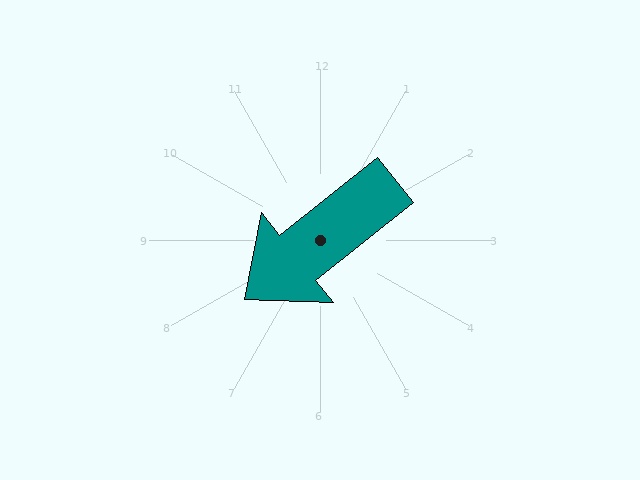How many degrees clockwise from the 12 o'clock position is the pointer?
Approximately 232 degrees.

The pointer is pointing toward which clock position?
Roughly 8 o'clock.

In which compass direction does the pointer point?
Southwest.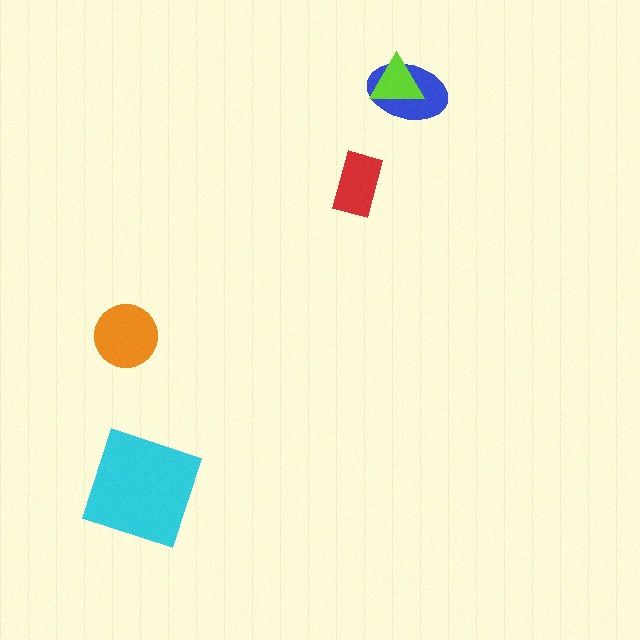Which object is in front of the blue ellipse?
The lime triangle is in front of the blue ellipse.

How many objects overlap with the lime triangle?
1 object overlaps with the lime triangle.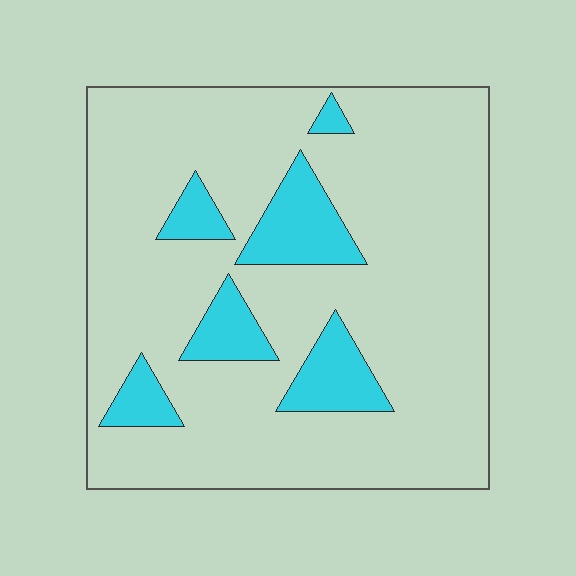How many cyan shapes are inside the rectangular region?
6.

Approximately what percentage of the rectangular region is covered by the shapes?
Approximately 15%.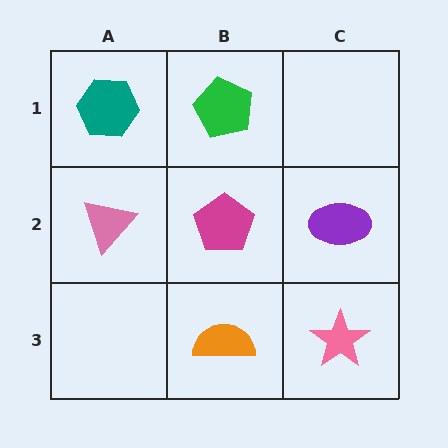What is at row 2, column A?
A pink triangle.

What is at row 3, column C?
A pink star.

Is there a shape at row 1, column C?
No, that cell is empty.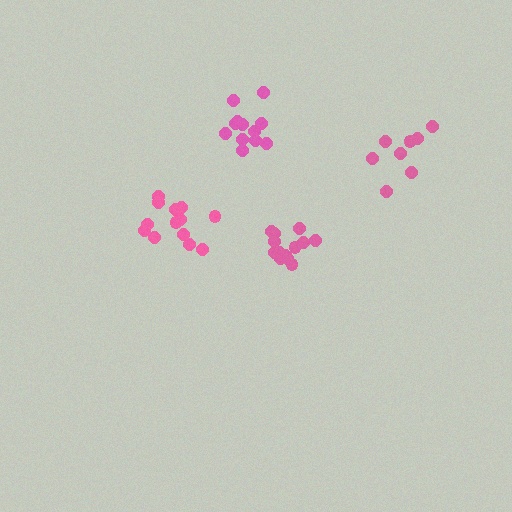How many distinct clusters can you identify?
There are 4 distinct clusters.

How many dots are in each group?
Group 1: 12 dots, Group 2: 13 dots, Group 3: 8 dots, Group 4: 14 dots (47 total).